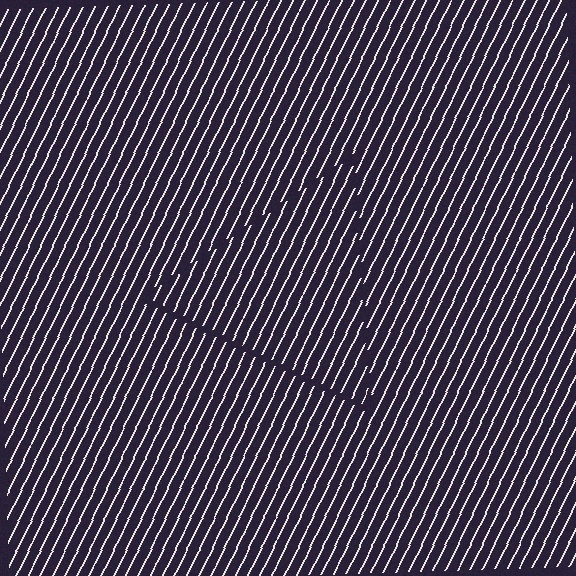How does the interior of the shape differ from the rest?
The interior of the shape contains the same grating, shifted by half a period — the contour is defined by the phase discontinuity where line-ends from the inner and outer gratings abut.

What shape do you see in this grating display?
An illusory triangle. The interior of the shape contains the same grating, shifted by half a period — the contour is defined by the phase discontinuity where line-ends from the inner and outer gratings abut.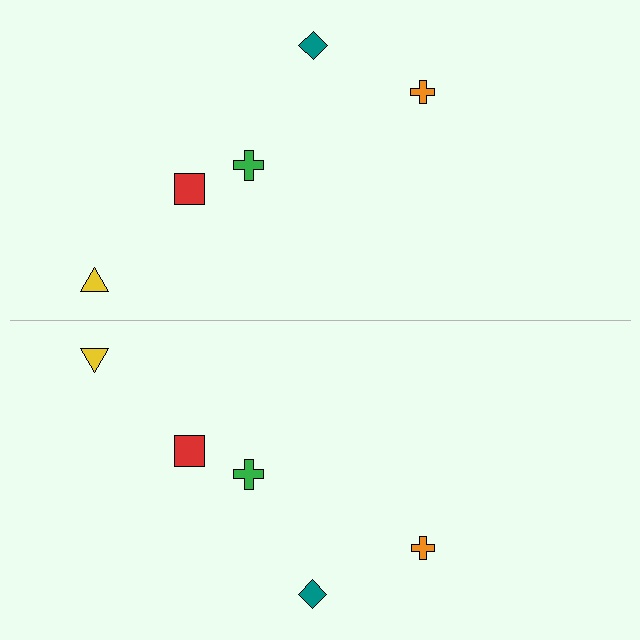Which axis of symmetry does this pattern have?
The pattern has a horizontal axis of symmetry running through the center of the image.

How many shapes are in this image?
There are 10 shapes in this image.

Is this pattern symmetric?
Yes, this pattern has bilateral (reflection) symmetry.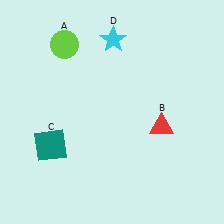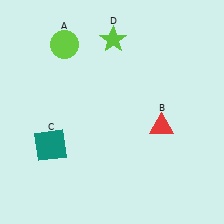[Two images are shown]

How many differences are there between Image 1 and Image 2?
There is 1 difference between the two images.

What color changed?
The star (D) changed from cyan in Image 1 to lime in Image 2.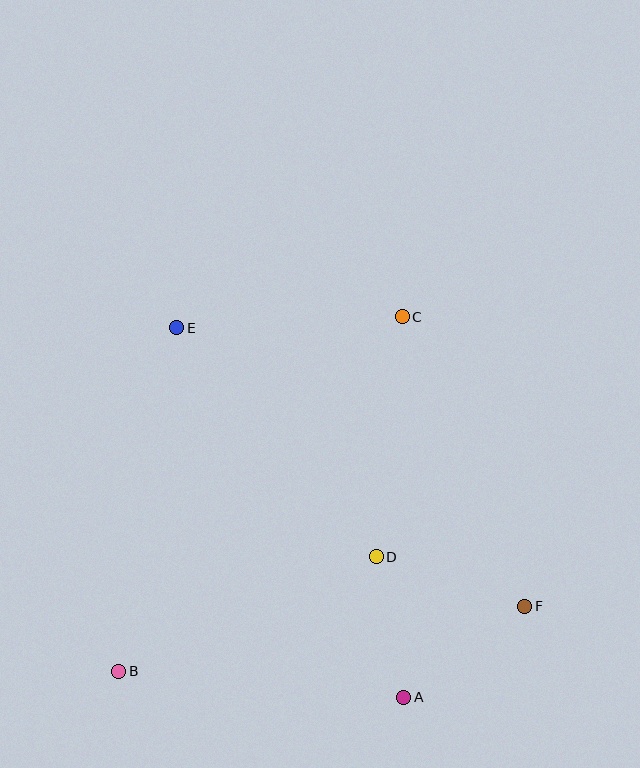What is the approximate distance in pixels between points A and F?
The distance between A and F is approximately 152 pixels.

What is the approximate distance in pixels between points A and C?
The distance between A and C is approximately 381 pixels.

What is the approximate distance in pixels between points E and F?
The distance between E and F is approximately 446 pixels.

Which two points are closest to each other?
Points A and D are closest to each other.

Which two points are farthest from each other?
Points B and C are farthest from each other.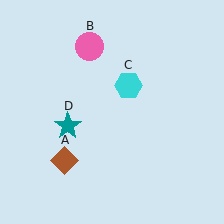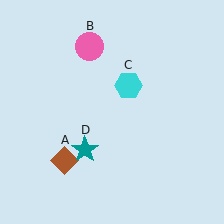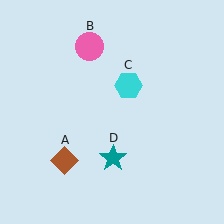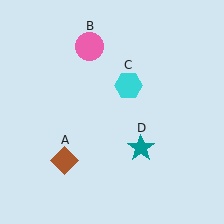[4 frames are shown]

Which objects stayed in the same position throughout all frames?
Brown diamond (object A) and pink circle (object B) and cyan hexagon (object C) remained stationary.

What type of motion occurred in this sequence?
The teal star (object D) rotated counterclockwise around the center of the scene.